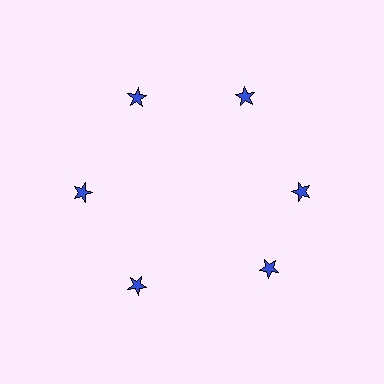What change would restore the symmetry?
The symmetry would be restored by rotating it back into even spacing with its neighbors so that all 6 stars sit at equal angles and equal distance from the center.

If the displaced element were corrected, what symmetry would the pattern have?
It would have 6-fold rotational symmetry — the pattern would map onto itself every 60 degrees.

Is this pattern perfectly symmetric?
No. The 6 blue stars are arranged in a ring, but one element near the 5 o'clock position is rotated out of alignment along the ring, breaking the 6-fold rotational symmetry.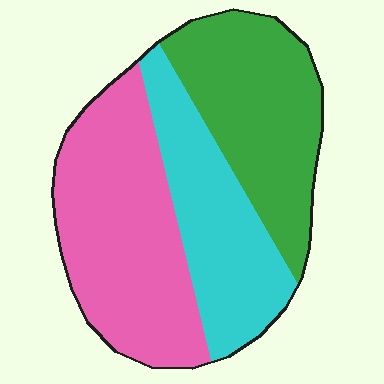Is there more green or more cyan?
Green.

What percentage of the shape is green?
Green covers around 30% of the shape.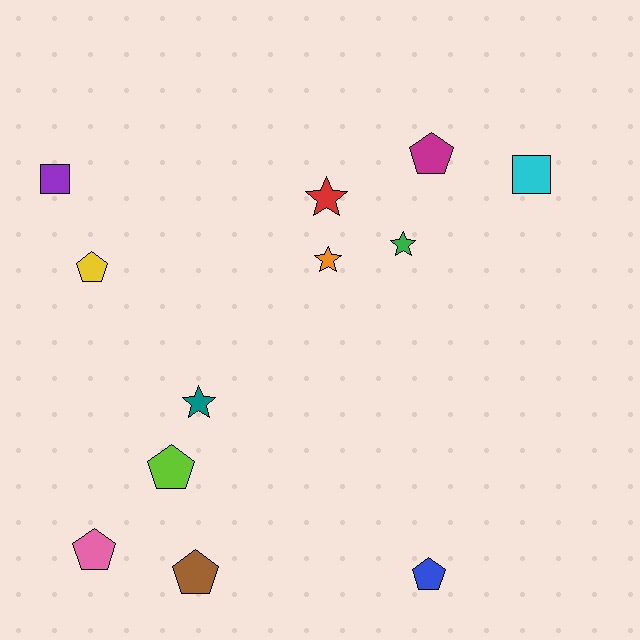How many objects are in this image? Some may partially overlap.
There are 12 objects.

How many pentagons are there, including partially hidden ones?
There are 6 pentagons.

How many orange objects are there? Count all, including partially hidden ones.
There is 1 orange object.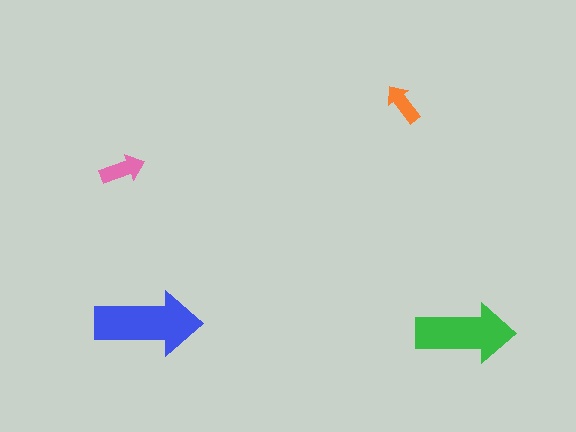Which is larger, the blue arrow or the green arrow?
The blue one.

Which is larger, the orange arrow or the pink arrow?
The pink one.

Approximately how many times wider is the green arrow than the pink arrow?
About 2 times wider.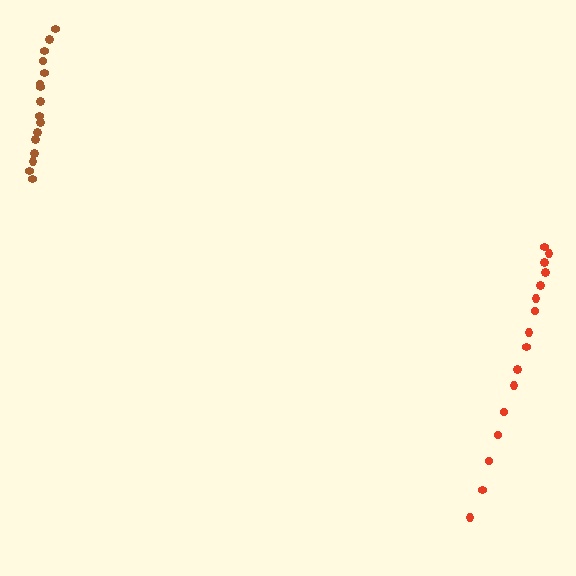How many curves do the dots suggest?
There are 2 distinct paths.